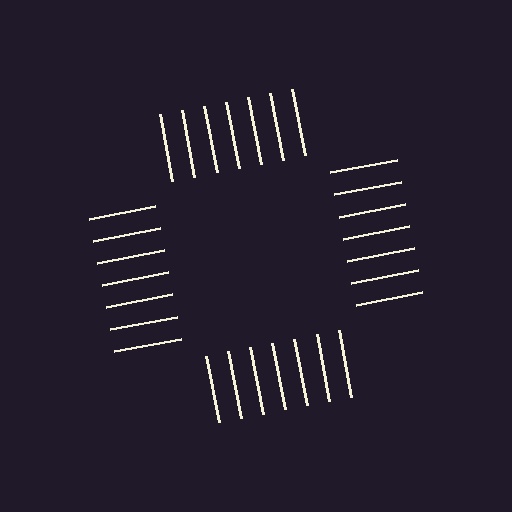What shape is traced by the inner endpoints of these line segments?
An illusory square — the line segments terminate on its edges but no continuous stroke is drawn.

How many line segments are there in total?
28 — 7 along each of the 4 edges.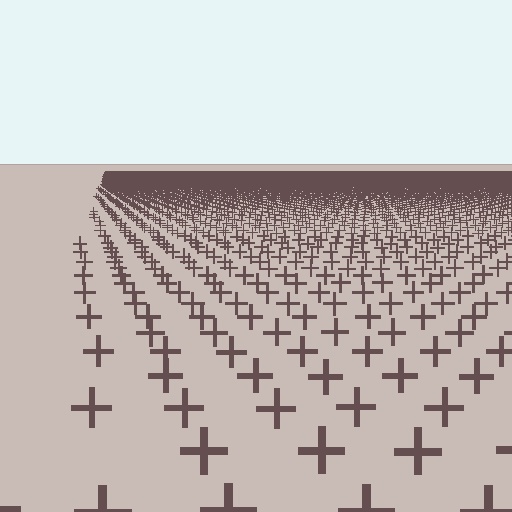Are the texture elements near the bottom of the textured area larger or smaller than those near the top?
Larger. Near the bottom, elements are closer to the viewer and appear at a bigger on-screen size.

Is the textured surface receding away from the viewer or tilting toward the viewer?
The surface is receding away from the viewer. Texture elements get smaller and denser toward the top.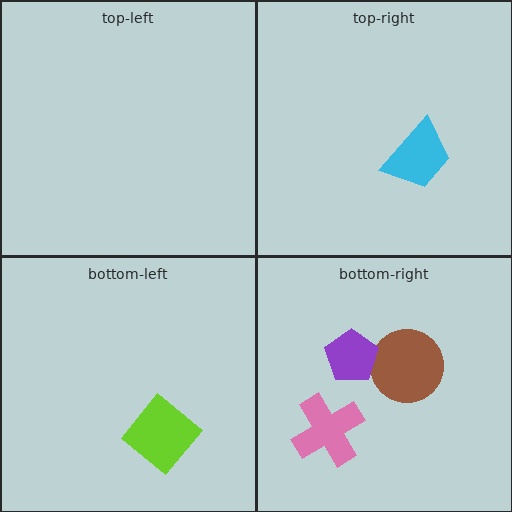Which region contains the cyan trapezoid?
The top-right region.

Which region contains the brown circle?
The bottom-right region.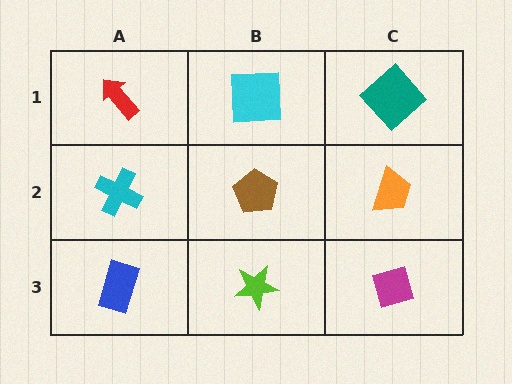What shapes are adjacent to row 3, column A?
A cyan cross (row 2, column A), a lime star (row 3, column B).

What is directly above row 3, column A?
A cyan cross.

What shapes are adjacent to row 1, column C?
An orange trapezoid (row 2, column C), a cyan square (row 1, column B).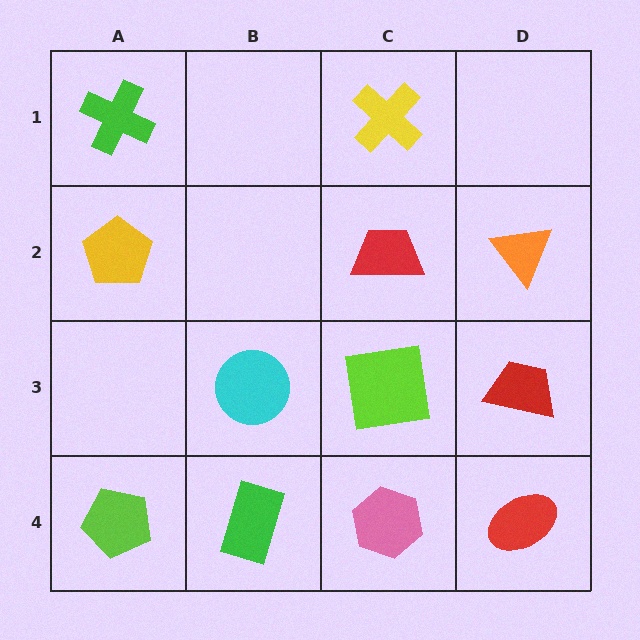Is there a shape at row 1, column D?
No, that cell is empty.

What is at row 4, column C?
A pink hexagon.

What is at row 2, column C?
A red trapezoid.